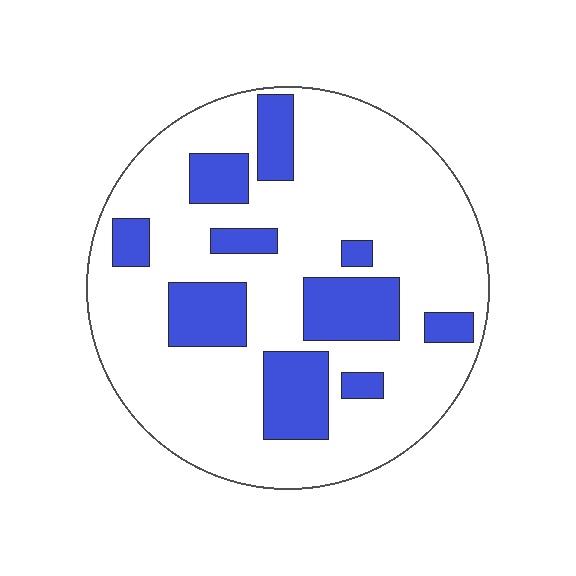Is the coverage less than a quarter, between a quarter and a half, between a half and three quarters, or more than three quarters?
Less than a quarter.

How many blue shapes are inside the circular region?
10.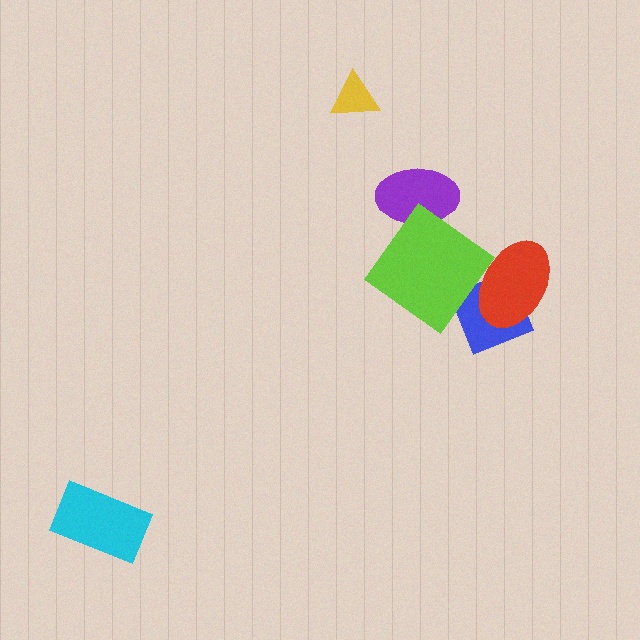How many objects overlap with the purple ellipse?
1 object overlaps with the purple ellipse.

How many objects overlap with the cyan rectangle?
0 objects overlap with the cyan rectangle.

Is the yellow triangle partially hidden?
No, no other shape covers it.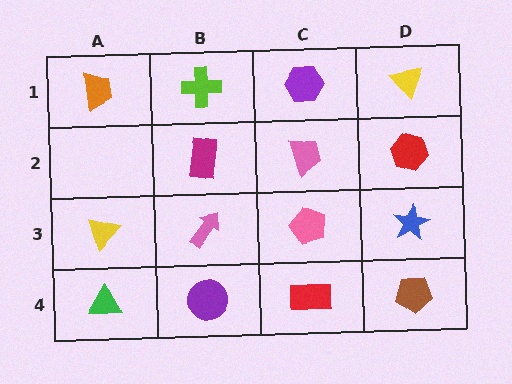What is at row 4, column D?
A brown pentagon.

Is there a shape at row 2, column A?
No, that cell is empty.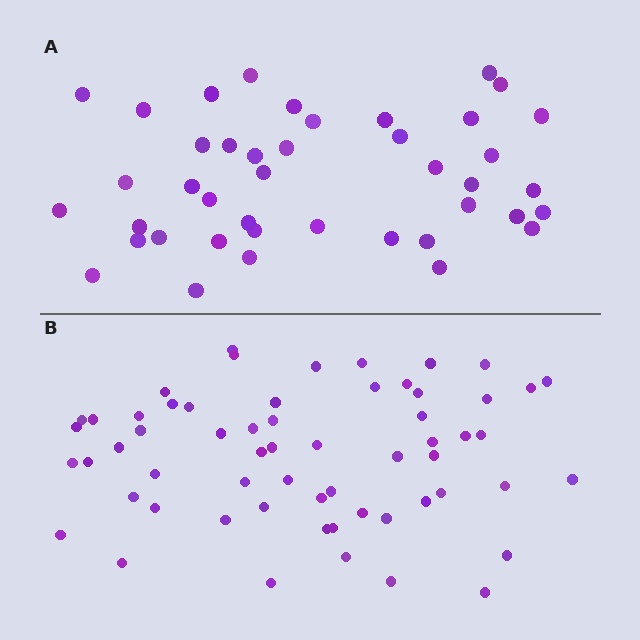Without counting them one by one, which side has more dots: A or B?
Region B (the bottom region) has more dots.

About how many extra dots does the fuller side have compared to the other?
Region B has approximately 20 more dots than region A.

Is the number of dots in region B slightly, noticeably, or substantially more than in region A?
Region B has noticeably more, but not dramatically so. The ratio is roughly 1.4 to 1.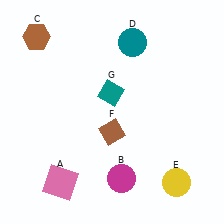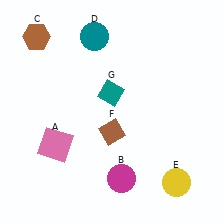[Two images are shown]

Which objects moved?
The objects that moved are: the pink square (A), the teal circle (D).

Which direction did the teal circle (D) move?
The teal circle (D) moved left.